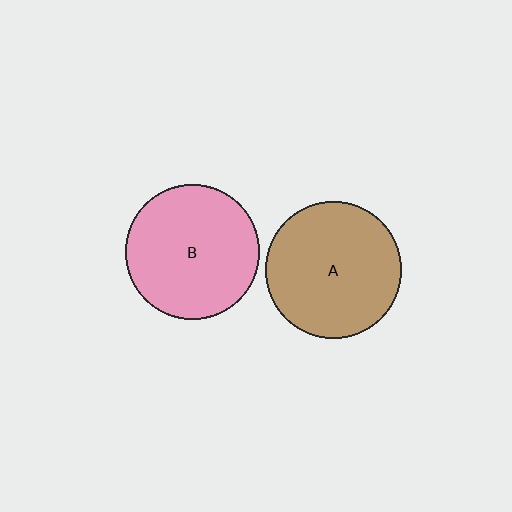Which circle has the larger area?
Circle A (brown).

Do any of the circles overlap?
No, none of the circles overlap.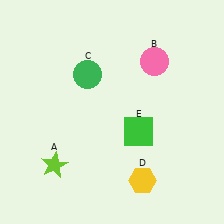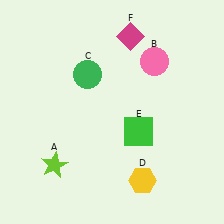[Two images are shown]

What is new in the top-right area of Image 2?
A magenta diamond (F) was added in the top-right area of Image 2.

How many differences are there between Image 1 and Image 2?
There is 1 difference between the two images.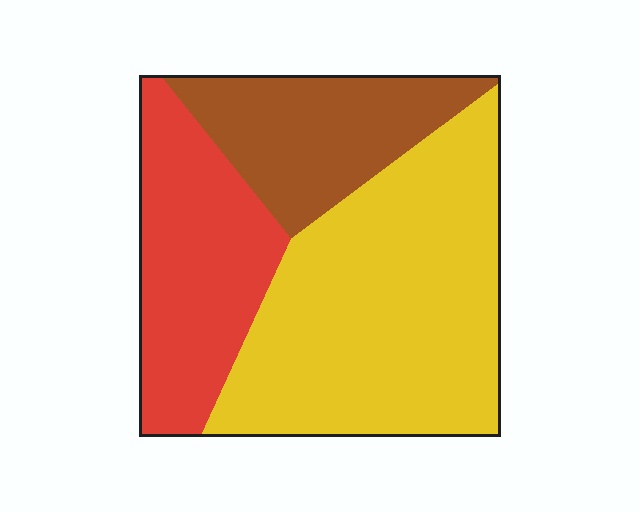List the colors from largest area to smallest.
From largest to smallest: yellow, red, brown.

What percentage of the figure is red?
Red takes up about one quarter (1/4) of the figure.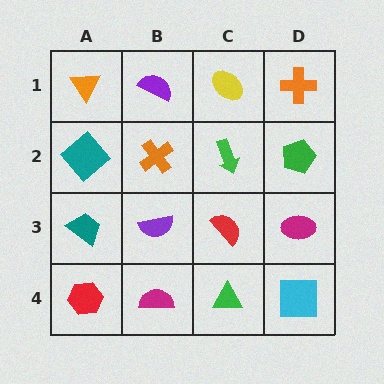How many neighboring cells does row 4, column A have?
2.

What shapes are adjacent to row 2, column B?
A purple semicircle (row 1, column B), a purple semicircle (row 3, column B), a teal diamond (row 2, column A), a green arrow (row 2, column C).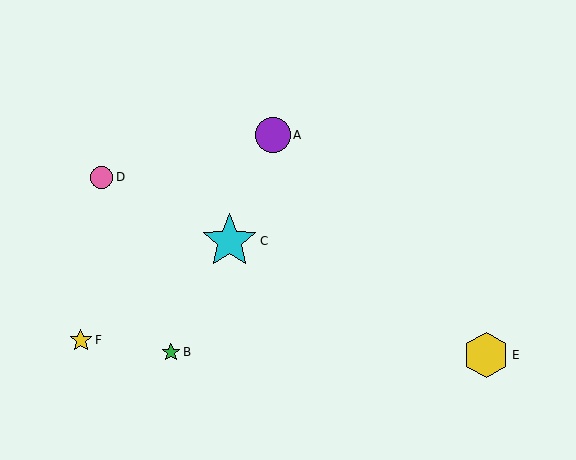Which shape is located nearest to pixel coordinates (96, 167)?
The pink circle (labeled D) at (102, 177) is nearest to that location.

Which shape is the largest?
The cyan star (labeled C) is the largest.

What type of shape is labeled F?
Shape F is a yellow star.